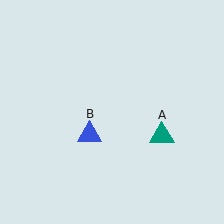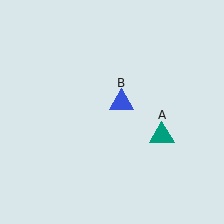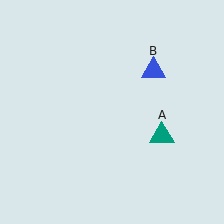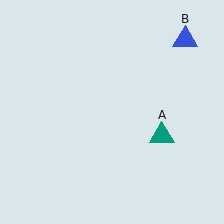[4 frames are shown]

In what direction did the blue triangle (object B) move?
The blue triangle (object B) moved up and to the right.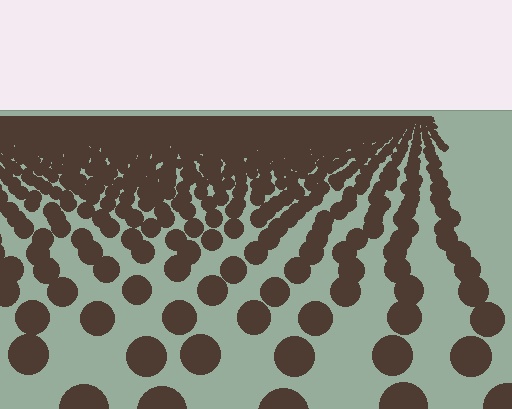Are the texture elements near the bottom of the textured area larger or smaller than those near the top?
Larger. Near the bottom, elements are closer to the viewer and appear at a bigger on-screen size.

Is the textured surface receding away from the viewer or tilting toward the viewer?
The surface is receding away from the viewer. Texture elements get smaller and denser toward the top.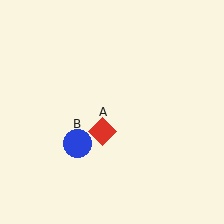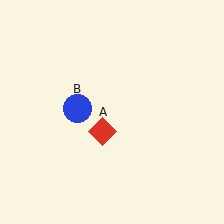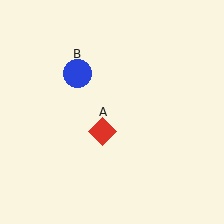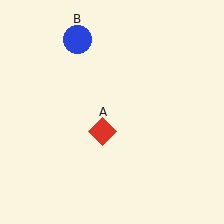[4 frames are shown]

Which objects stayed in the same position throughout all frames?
Red diamond (object A) remained stationary.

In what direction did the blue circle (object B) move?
The blue circle (object B) moved up.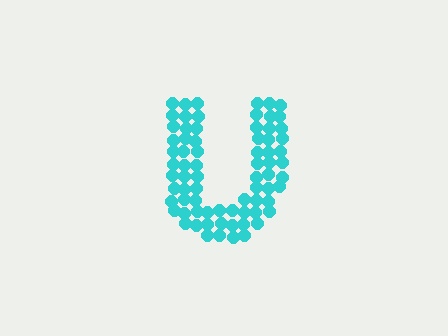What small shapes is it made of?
It is made of small circles.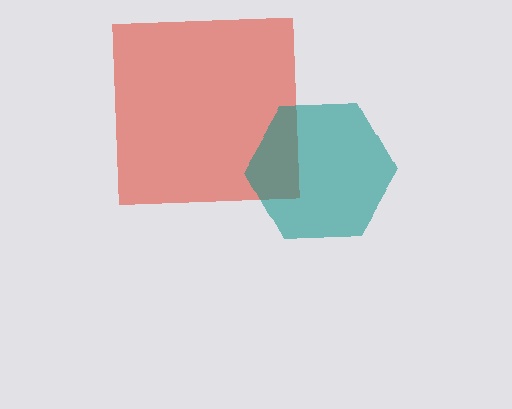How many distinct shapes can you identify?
There are 2 distinct shapes: a red square, a teal hexagon.